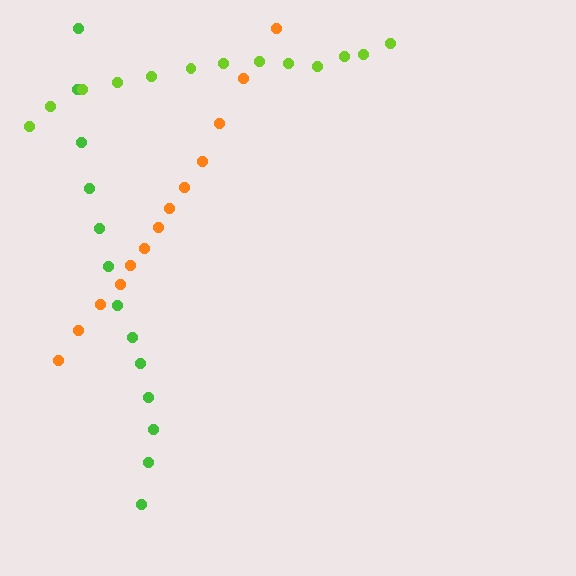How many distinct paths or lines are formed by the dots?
There are 3 distinct paths.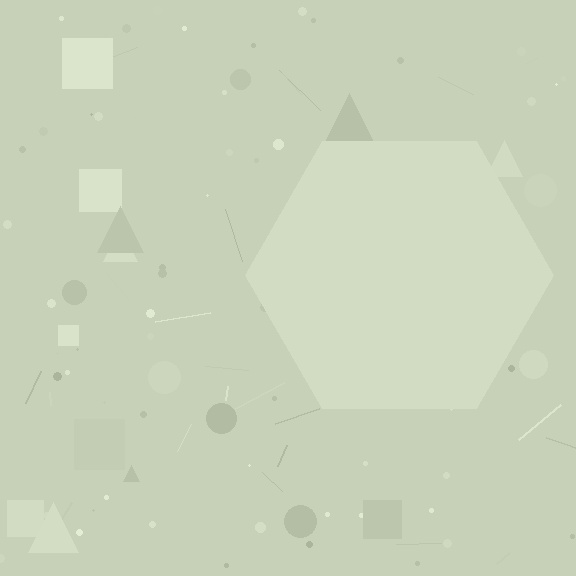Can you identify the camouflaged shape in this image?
The camouflaged shape is a hexagon.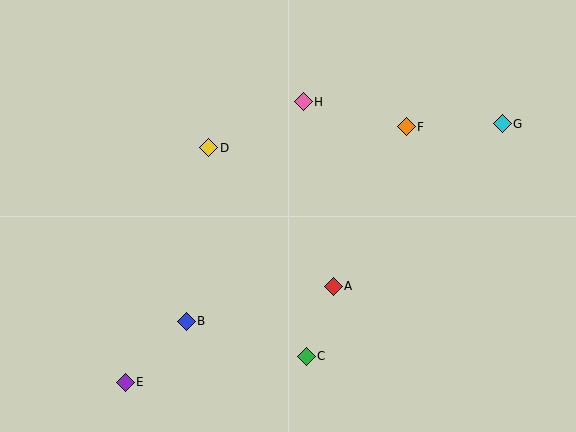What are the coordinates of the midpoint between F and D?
The midpoint between F and D is at (308, 137).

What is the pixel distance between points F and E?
The distance between F and E is 380 pixels.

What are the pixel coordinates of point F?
Point F is at (406, 127).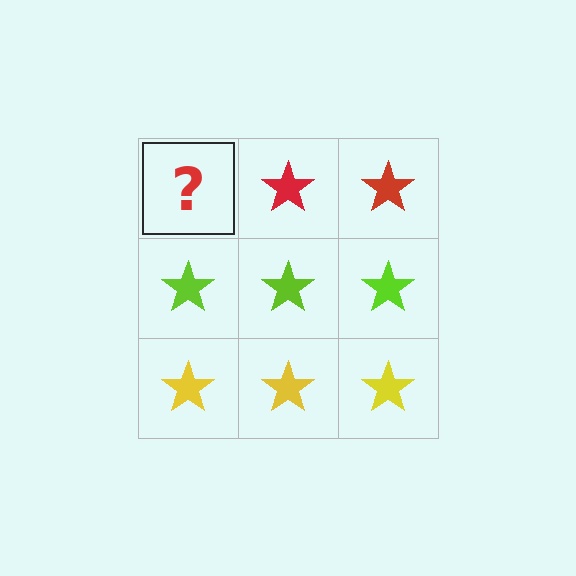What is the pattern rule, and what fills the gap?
The rule is that each row has a consistent color. The gap should be filled with a red star.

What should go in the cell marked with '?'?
The missing cell should contain a red star.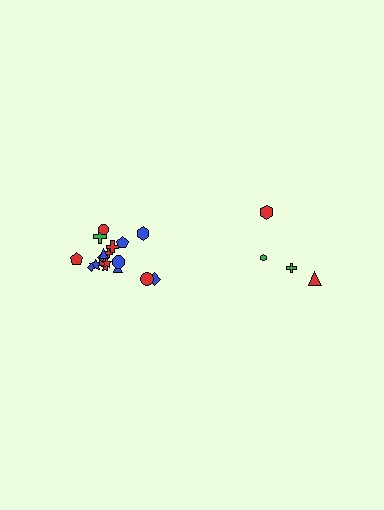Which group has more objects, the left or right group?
The left group.